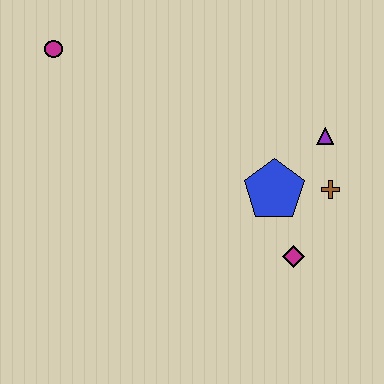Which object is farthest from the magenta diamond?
The magenta circle is farthest from the magenta diamond.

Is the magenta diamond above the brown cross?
No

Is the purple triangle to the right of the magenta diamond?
Yes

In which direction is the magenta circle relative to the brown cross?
The magenta circle is to the left of the brown cross.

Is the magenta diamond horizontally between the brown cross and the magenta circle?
Yes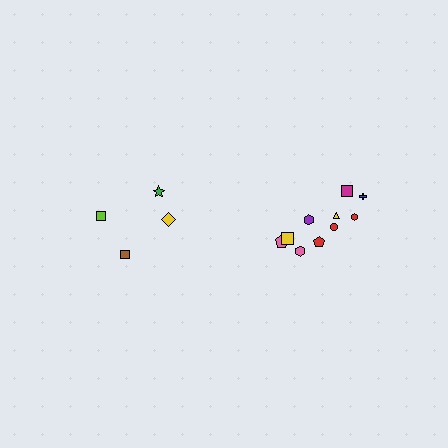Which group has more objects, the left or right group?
The right group.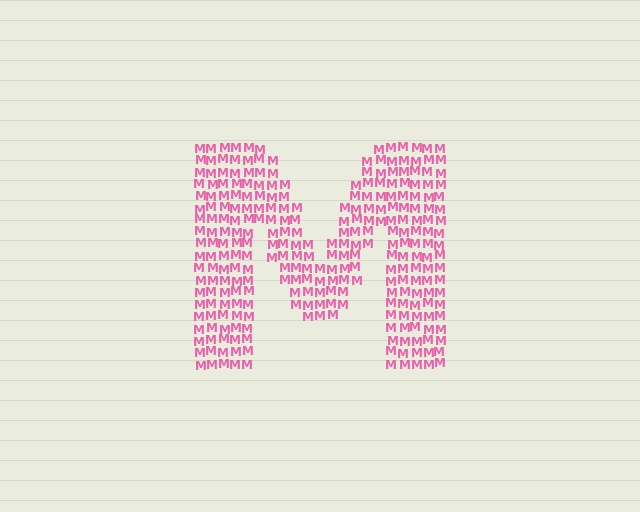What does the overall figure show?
The overall figure shows the letter M.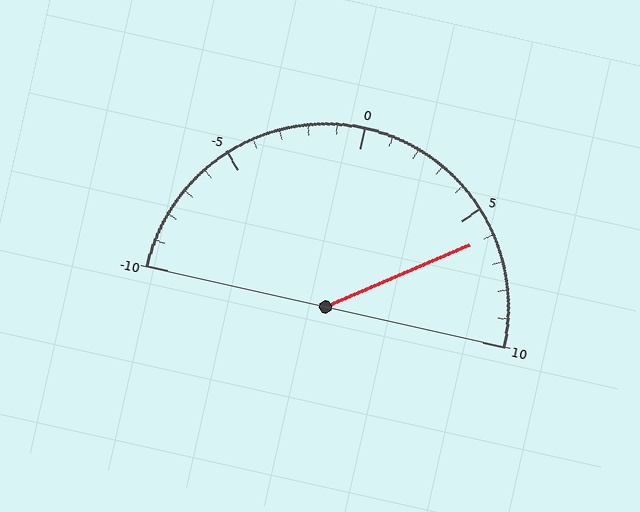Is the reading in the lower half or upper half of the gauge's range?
The reading is in the upper half of the range (-10 to 10).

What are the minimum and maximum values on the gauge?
The gauge ranges from -10 to 10.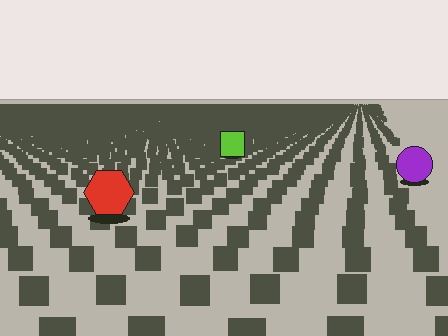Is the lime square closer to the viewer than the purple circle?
No. The purple circle is closer — you can tell from the texture gradient: the ground texture is coarser near it.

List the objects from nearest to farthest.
From nearest to farthest: the red hexagon, the purple circle, the lime square.